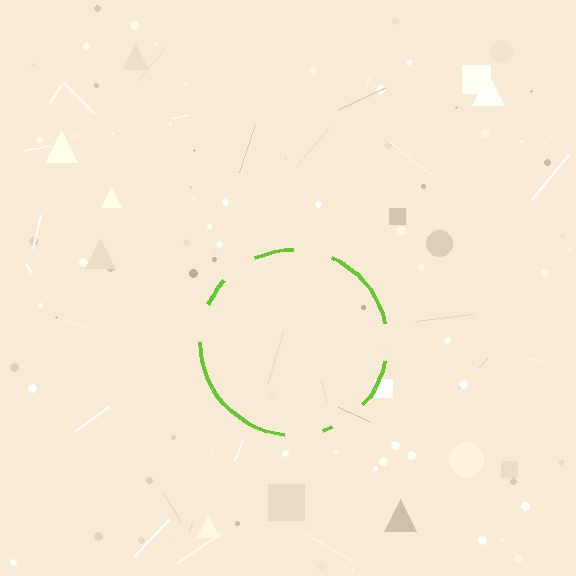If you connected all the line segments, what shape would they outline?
They would outline a circle.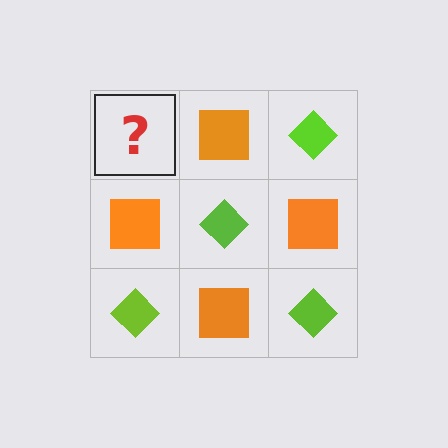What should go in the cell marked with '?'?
The missing cell should contain a lime diamond.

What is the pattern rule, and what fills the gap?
The rule is that it alternates lime diamond and orange square in a checkerboard pattern. The gap should be filled with a lime diamond.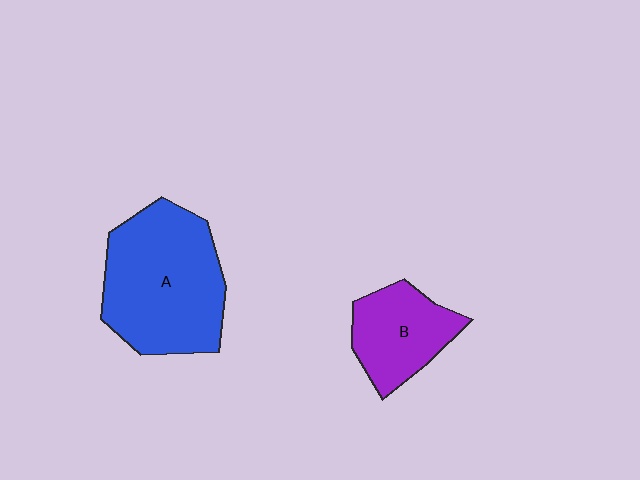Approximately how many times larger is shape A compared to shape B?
Approximately 1.9 times.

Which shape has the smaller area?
Shape B (purple).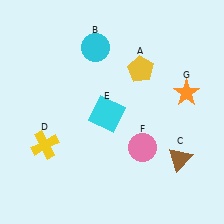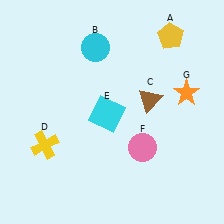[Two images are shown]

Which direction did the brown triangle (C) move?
The brown triangle (C) moved up.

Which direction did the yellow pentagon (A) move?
The yellow pentagon (A) moved up.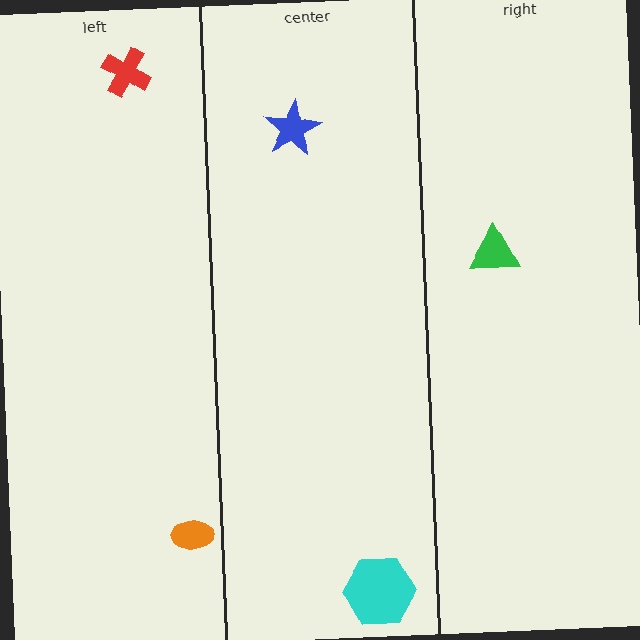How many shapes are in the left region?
2.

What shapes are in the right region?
The green triangle.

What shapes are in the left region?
The orange ellipse, the red cross.